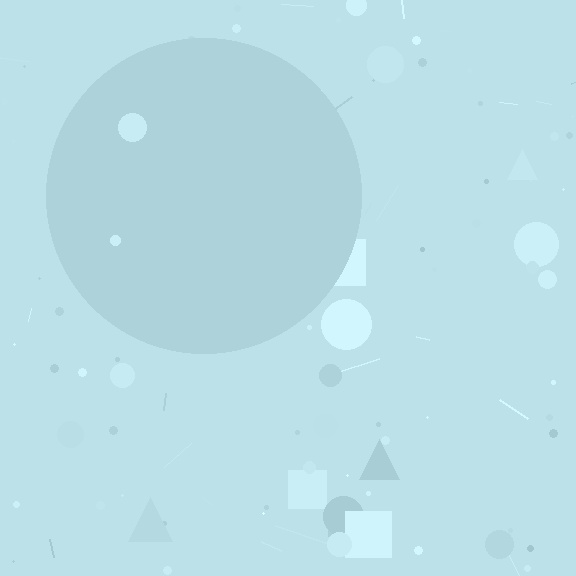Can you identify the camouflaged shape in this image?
The camouflaged shape is a circle.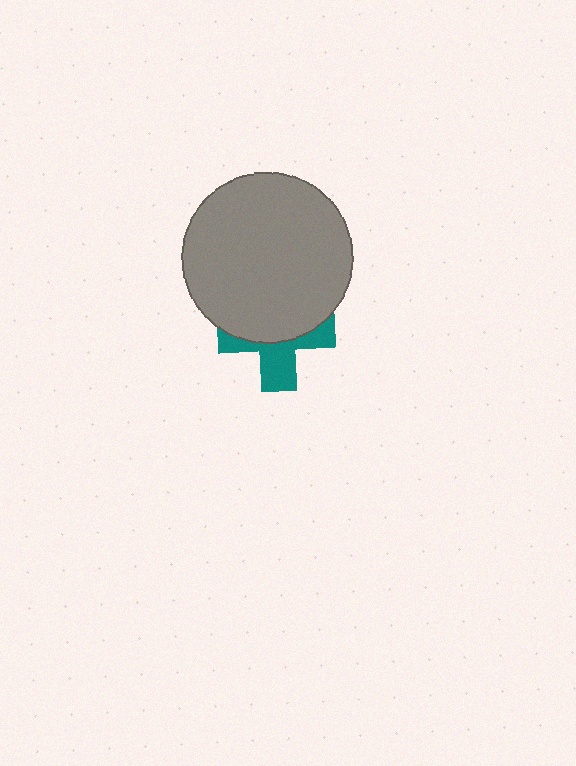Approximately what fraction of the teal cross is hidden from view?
Roughly 56% of the teal cross is hidden behind the gray circle.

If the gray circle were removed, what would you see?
You would see the complete teal cross.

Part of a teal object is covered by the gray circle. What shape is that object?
It is a cross.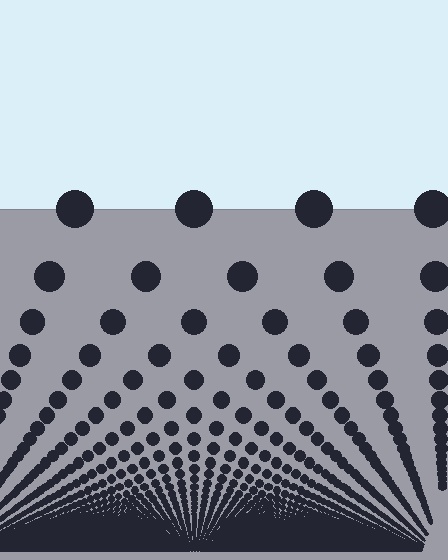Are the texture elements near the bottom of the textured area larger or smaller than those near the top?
Smaller. The gradient is inverted — elements near the bottom are smaller and denser.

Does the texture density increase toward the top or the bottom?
Density increases toward the bottom.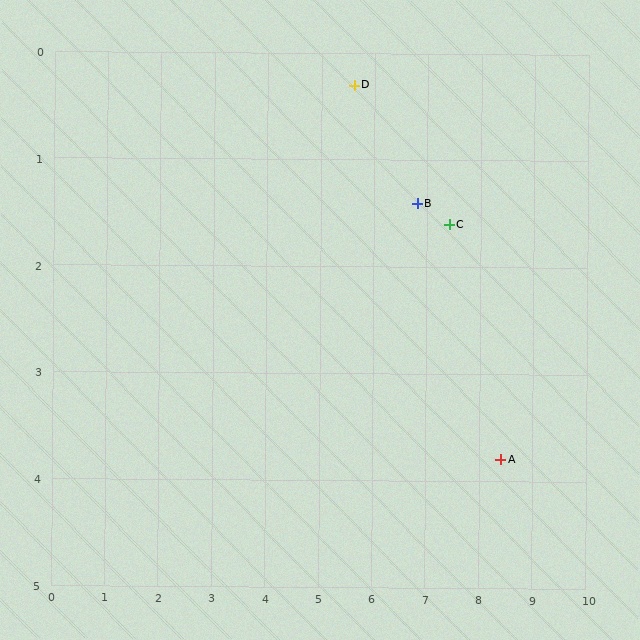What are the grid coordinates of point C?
Point C is at approximately (7.4, 1.6).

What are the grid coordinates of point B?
Point B is at approximately (6.8, 1.4).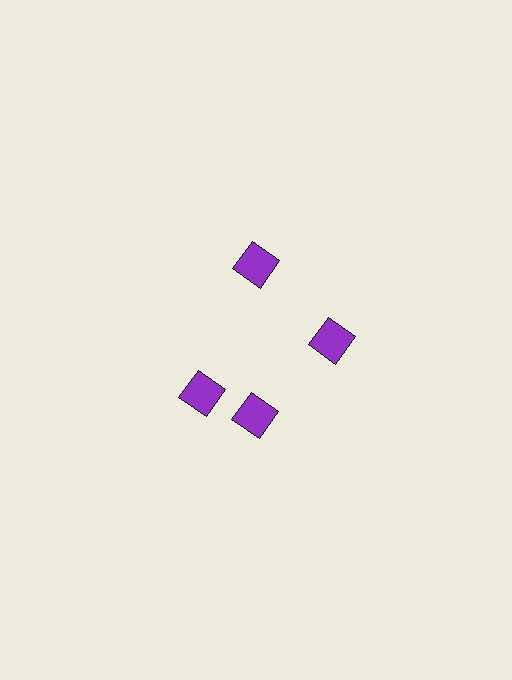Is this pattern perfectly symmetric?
No. The 4 purple diamonds are arranged in a ring, but one element near the 9 o'clock position is rotated out of alignment along the ring, breaking the 4-fold rotational symmetry.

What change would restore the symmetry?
The symmetry would be restored by rotating it back into even spacing with its neighbors so that all 4 diamonds sit at equal angles and equal distance from the center.